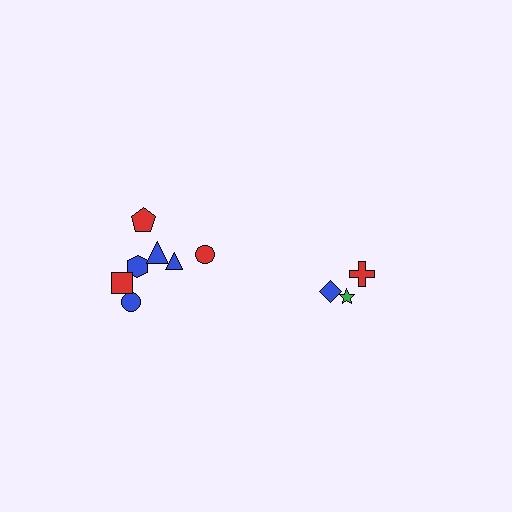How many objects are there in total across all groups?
There are 10 objects.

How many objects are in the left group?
There are 7 objects.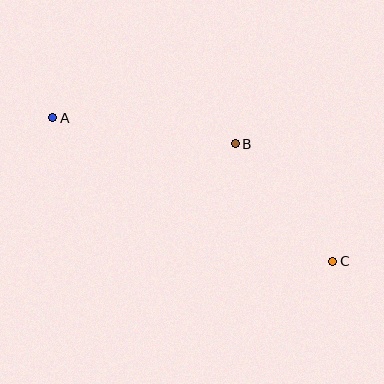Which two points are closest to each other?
Points B and C are closest to each other.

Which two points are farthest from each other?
Points A and C are farthest from each other.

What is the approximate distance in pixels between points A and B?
The distance between A and B is approximately 184 pixels.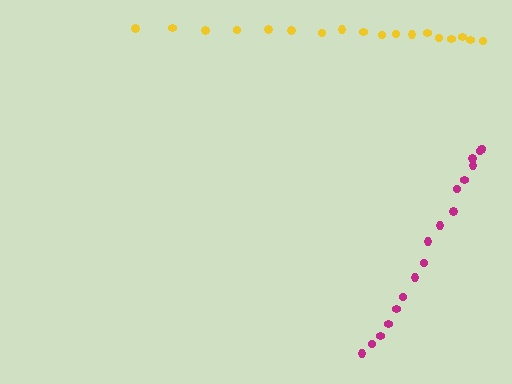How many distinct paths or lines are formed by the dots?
There are 2 distinct paths.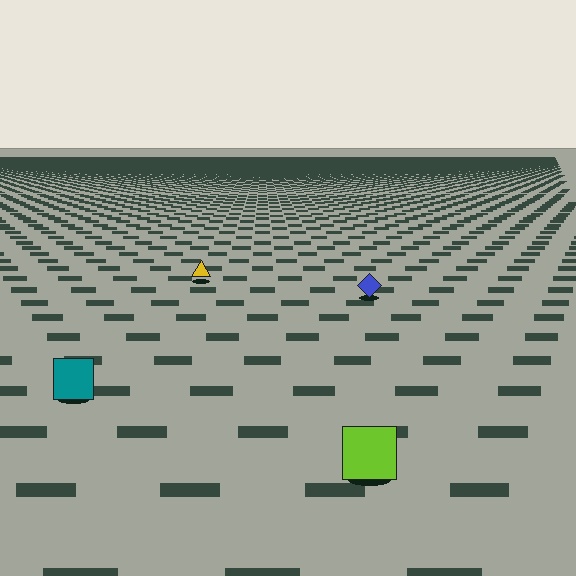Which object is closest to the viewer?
The lime square is closest. The texture marks near it are larger and more spread out.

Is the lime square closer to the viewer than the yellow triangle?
Yes. The lime square is closer — you can tell from the texture gradient: the ground texture is coarser near it.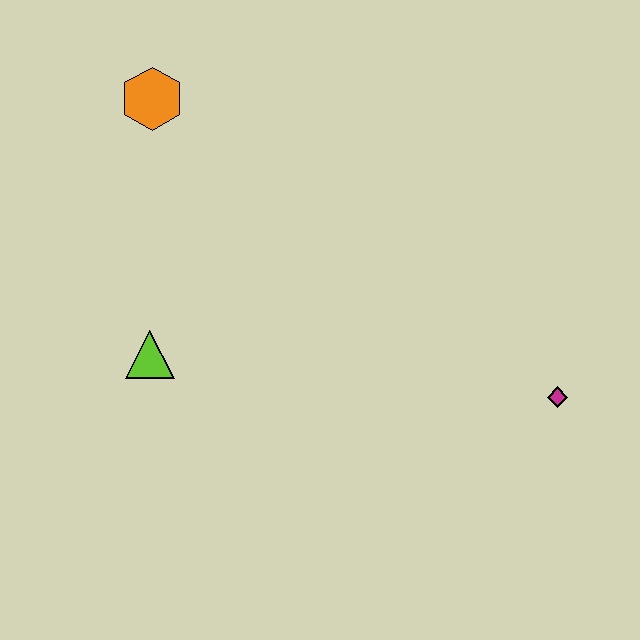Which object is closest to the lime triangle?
The orange hexagon is closest to the lime triangle.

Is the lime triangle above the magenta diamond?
Yes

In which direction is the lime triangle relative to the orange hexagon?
The lime triangle is below the orange hexagon.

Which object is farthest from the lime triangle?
The magenta diamond is farthest from the lime triangle.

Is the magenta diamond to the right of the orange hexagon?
Yes